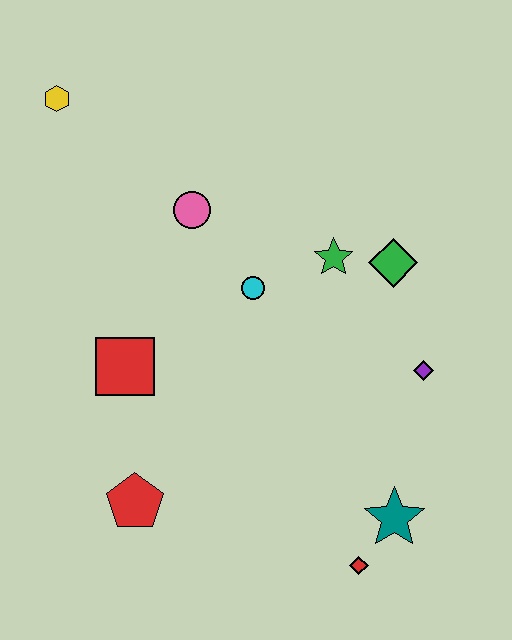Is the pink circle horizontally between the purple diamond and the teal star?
No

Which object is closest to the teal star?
The red diamond is closest to the teal star.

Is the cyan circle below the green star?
Yes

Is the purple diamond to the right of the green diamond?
Yes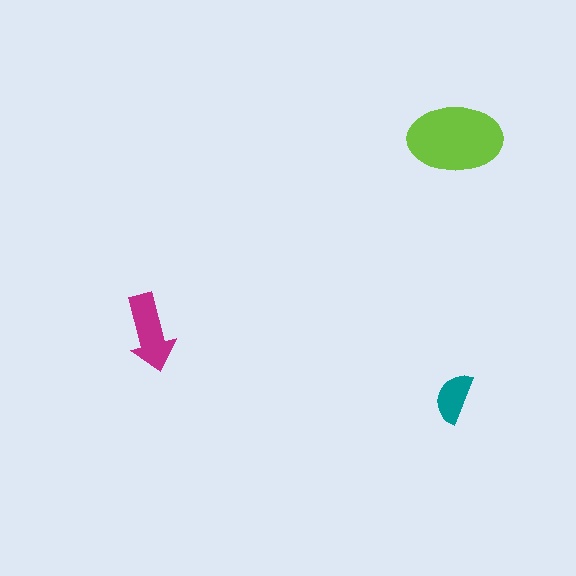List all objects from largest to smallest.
The lime ellipse, the magenta arrow, the teal semicircle.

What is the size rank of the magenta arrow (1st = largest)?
2nd.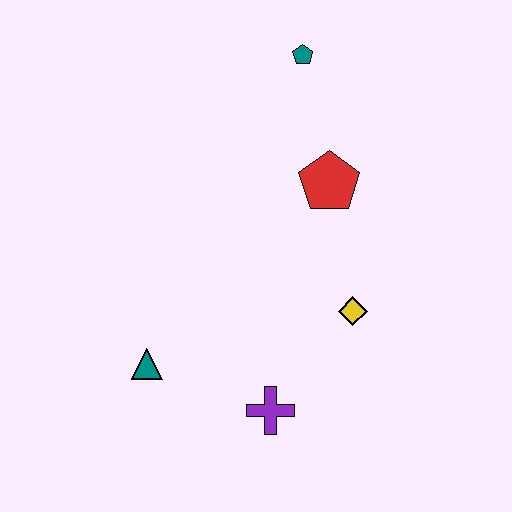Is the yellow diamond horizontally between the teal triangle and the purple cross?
No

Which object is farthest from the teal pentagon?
The purple cross is farthest from the teal pentagon.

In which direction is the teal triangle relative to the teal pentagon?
The teal triangle is below the teal pentagon.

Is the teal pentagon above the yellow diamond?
Yes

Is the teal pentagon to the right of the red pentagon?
No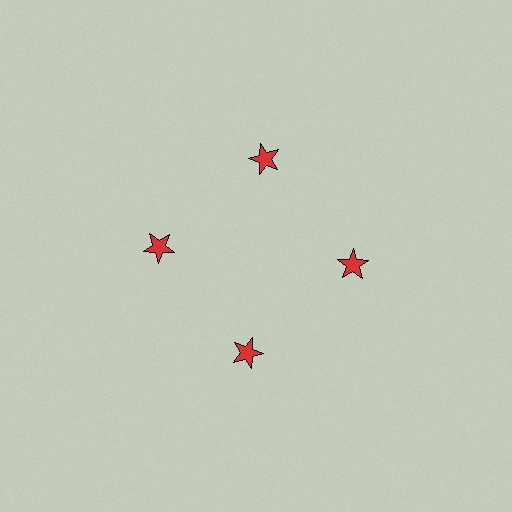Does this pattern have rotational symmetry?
Yes, this pattern has 4-fold rotational symmetry. It looks the same after rotating 90 degrees around the center.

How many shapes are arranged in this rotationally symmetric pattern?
There are 4 shapes, arranged in 4 groups of 1.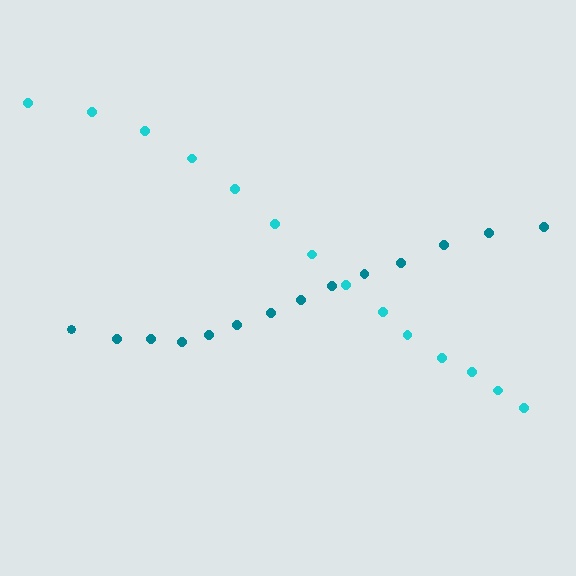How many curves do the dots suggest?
There are 2 distinct paths.